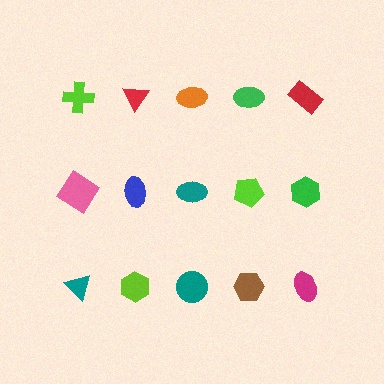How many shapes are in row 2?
5 shapes.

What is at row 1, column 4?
A green ellipse.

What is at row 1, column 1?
A lime cross.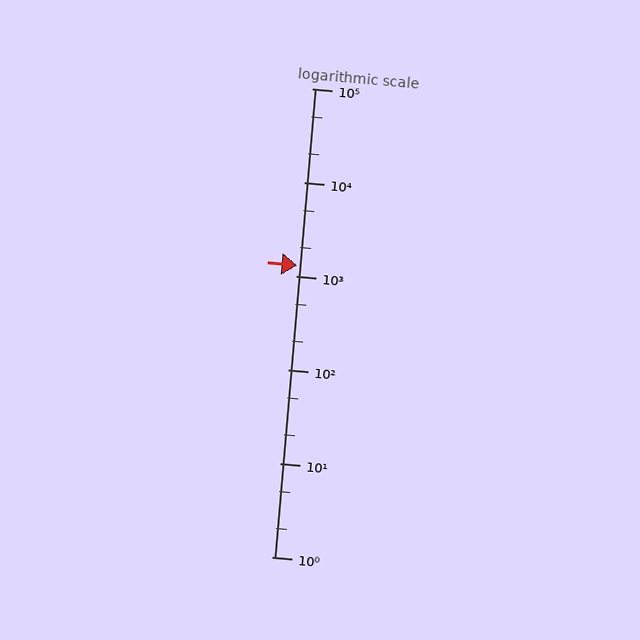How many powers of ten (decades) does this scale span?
The scale spans 5 decades, from 1 to 100000.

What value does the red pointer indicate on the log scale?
The pointer indicates approximately 1300.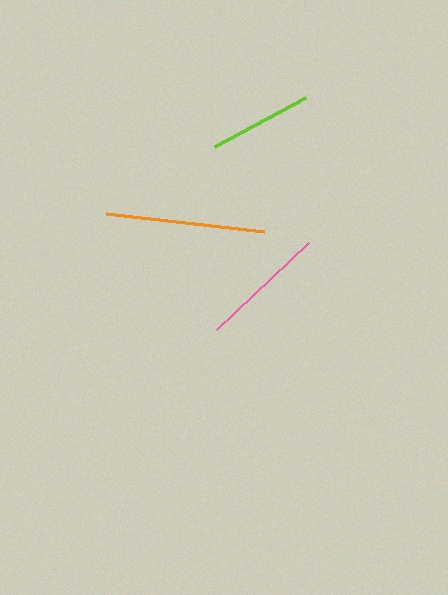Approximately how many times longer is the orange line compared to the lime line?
The orange line is approximately 1.5 times the length of the lime line.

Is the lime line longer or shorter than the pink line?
The pink line is longer than the lime line.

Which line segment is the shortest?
The lime line is the shortest at approximately 104 pixels.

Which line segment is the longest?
The orange line is the longest at approximately 159 pixels.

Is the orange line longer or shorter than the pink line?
The orange line is longer than the pink line.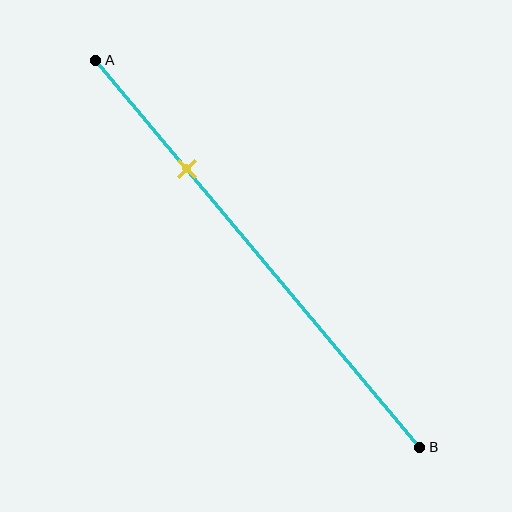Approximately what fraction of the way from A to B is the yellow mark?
The yellow mark is approximately 30% of the way from A to B.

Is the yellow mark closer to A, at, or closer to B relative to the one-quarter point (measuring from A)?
The yellow mark is closer to point B than the one-quarter point of segment AB.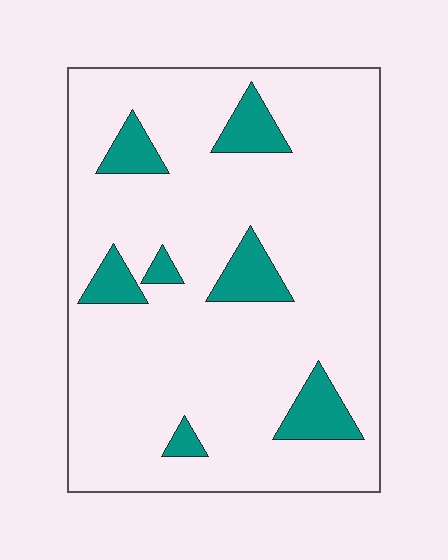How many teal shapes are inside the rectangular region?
7.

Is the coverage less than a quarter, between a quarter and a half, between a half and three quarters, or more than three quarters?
Less than a quarter.